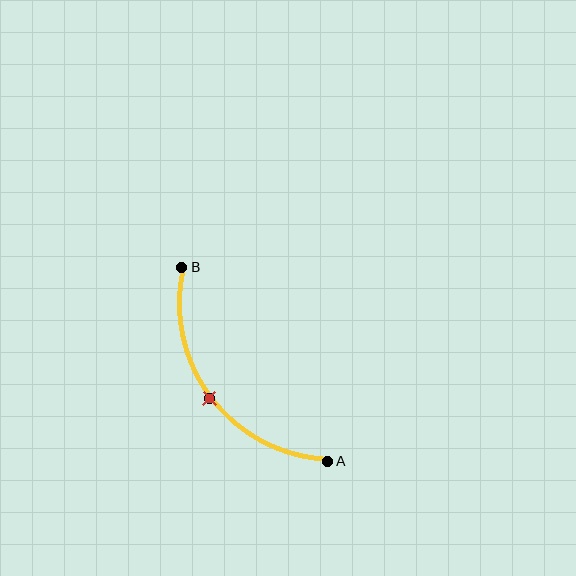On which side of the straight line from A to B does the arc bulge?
The arc bulges below and to the left of the straight line connecting A and B.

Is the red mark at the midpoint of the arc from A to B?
Yes. The red mark lies on the arc at equal arc-length from both A and B — it is the arc midpoint.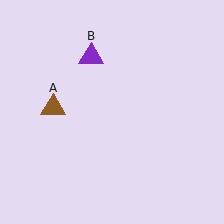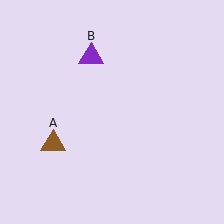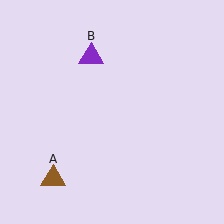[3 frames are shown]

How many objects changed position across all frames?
1 object changed position: brown triangle (object A).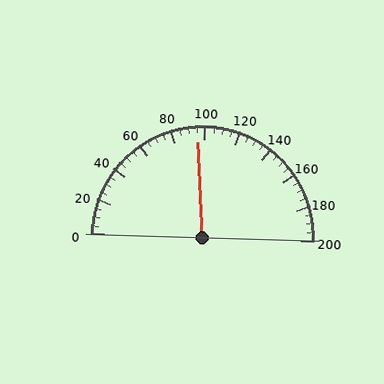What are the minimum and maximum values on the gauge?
The gauge ranges from 0 to 200.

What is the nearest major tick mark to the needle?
The nearest major tick mark is 100.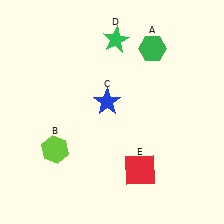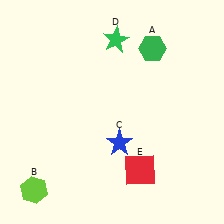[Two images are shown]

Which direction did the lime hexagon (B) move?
The lime hexagon (B) moved down.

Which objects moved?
The objects that moved are: the lime hexagon (B), the blue star (C).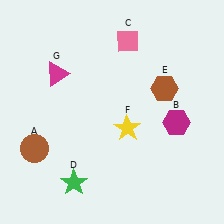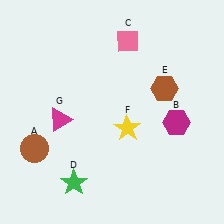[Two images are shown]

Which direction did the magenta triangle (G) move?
The magenta triangle (G) moved down.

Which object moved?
The magenta triangle (G) moved down.